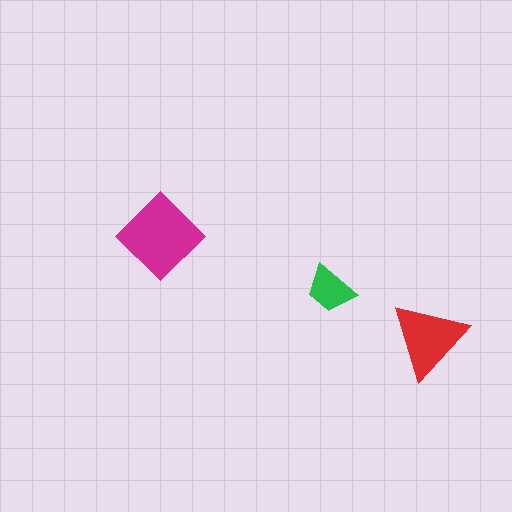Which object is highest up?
The magenta diamond is topmost.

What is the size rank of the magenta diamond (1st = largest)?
1st.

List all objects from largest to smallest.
The magenta diamond, the red triangle, the green trapezoid.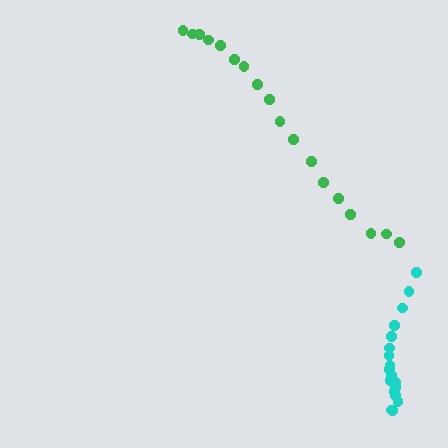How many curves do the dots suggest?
There are 2 distinct paths.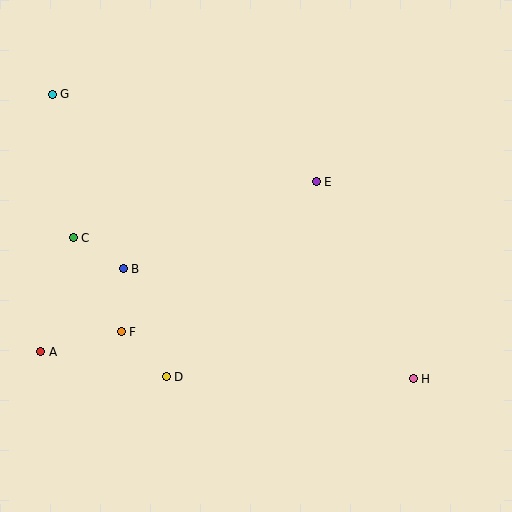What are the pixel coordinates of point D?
Point D is at (166, 377).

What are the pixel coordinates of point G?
Point G is at (52, 94).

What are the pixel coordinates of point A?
Point A is at (41, 352).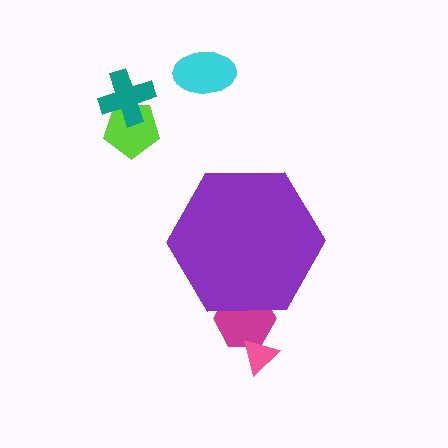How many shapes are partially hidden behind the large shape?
1 shape is partially hidden.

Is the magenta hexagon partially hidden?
Yes, the magenta hexagon is partially hidden behind the purple hexagon.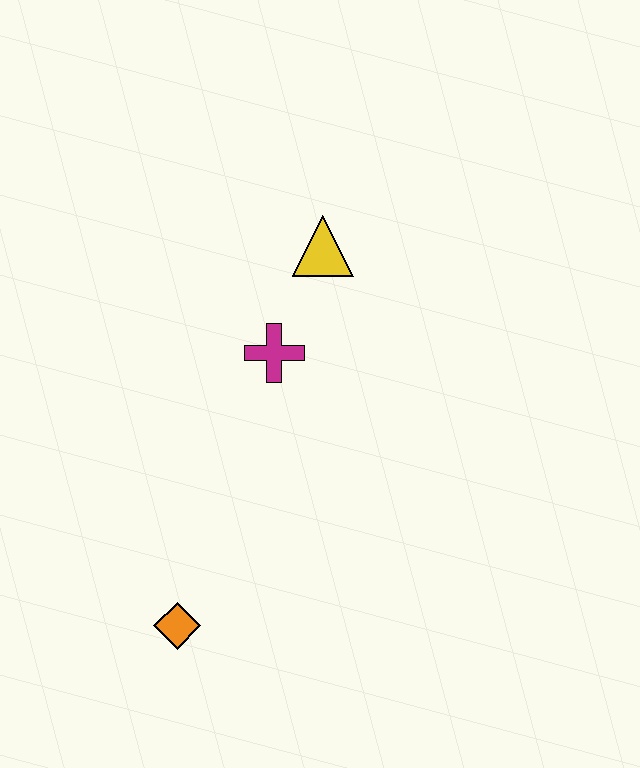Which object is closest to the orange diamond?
The magenta cross is closest to the orange diamond.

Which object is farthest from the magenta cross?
The orange diamond is farthest from the magenta cross.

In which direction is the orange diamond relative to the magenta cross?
The orange diamond is below the magenta cross.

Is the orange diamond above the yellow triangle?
No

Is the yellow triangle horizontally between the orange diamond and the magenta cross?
No